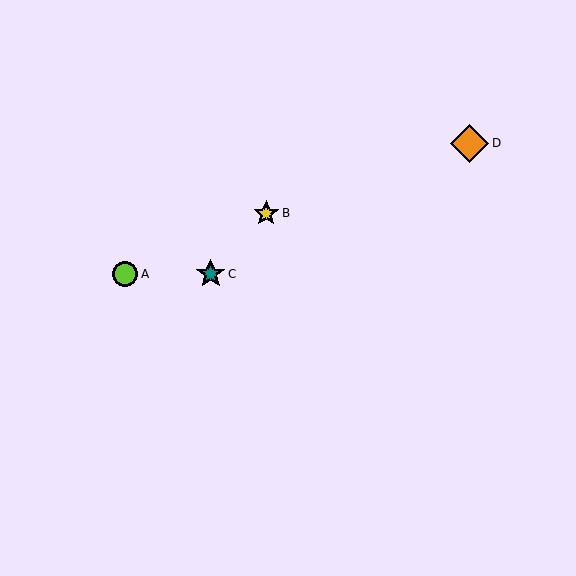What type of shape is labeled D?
Shape D is an orange diamond.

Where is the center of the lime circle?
The center of the lime circle is at (125, 274).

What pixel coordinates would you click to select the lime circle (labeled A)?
Click at (125, 274) to select the lime circle A.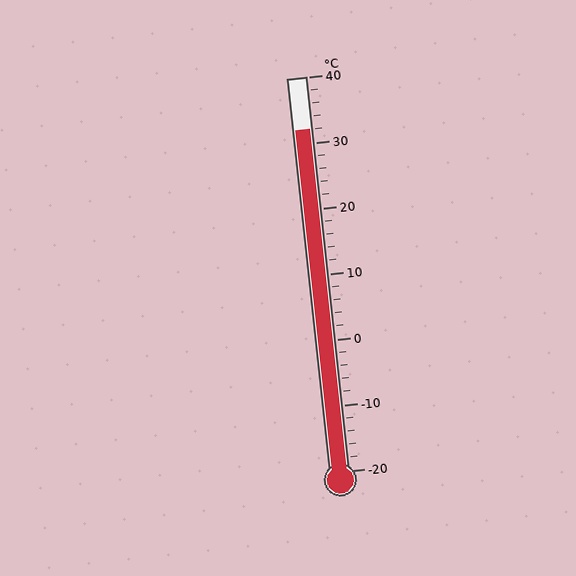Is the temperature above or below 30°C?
The temperature is above 30°C.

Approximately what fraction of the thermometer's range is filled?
The thermometer is filled to approximately 85% of its range.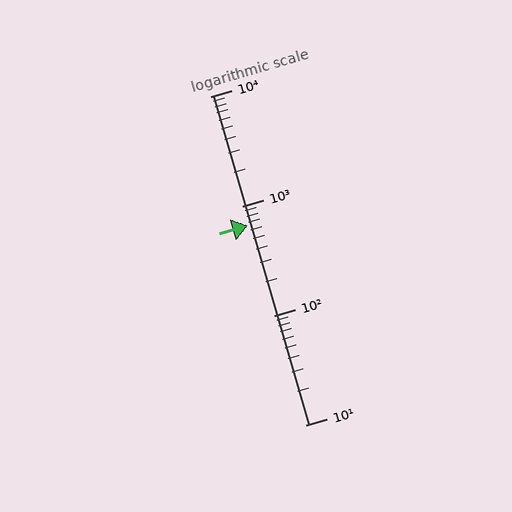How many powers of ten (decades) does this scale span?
The scale spans 3 decades, from 10 to 10000.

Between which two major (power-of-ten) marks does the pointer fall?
The pointer is between 100 and 1000.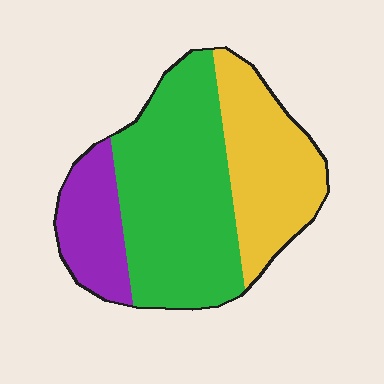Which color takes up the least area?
Purple, at roughly 20%.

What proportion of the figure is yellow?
Yellow covers roughly 30% of the figure.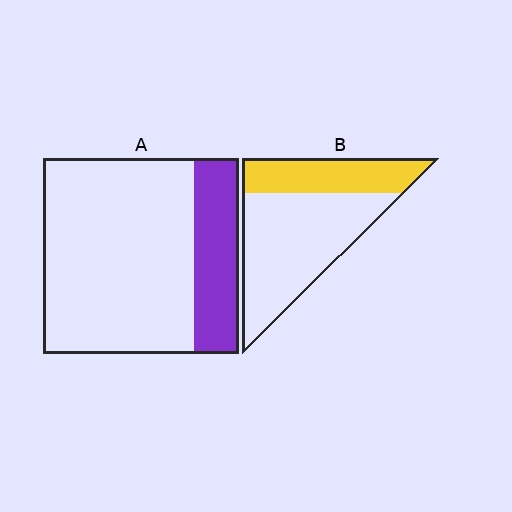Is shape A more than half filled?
No.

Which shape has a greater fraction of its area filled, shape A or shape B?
Shape B.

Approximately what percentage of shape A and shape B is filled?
A is approximately 25% and B is approximately 30%.